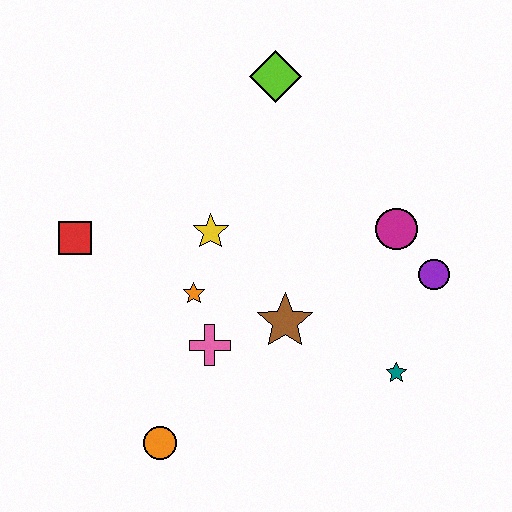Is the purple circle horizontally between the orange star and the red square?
No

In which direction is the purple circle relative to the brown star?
The purple circle is to the right of the brown star.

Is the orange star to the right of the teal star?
No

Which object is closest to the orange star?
The pink cross is closest to the orange star.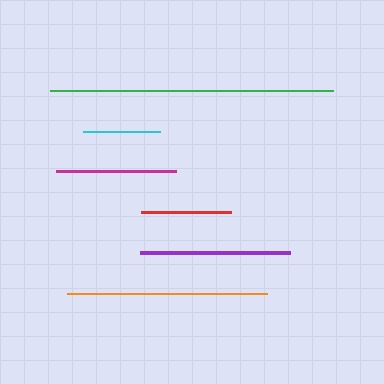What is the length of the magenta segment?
The magenta segment is approximately 120 pixels long.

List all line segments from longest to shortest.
From longest to shortest: green, orange, purple, magenta, red, cyan.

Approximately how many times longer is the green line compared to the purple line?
The green line is approximately 1.9 times the length of the purple line.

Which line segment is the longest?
The green line is the longest at approximately 283 pixels.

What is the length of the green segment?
The green segment is approximately 283 pixels long.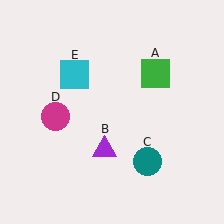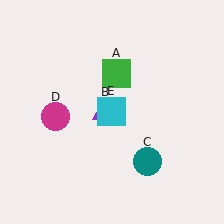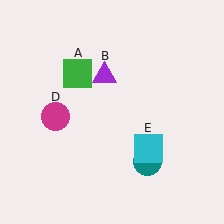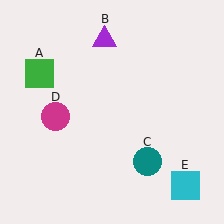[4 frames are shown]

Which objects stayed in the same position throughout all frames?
Teal circle (object C) and magenta circle (object D) remained stationary.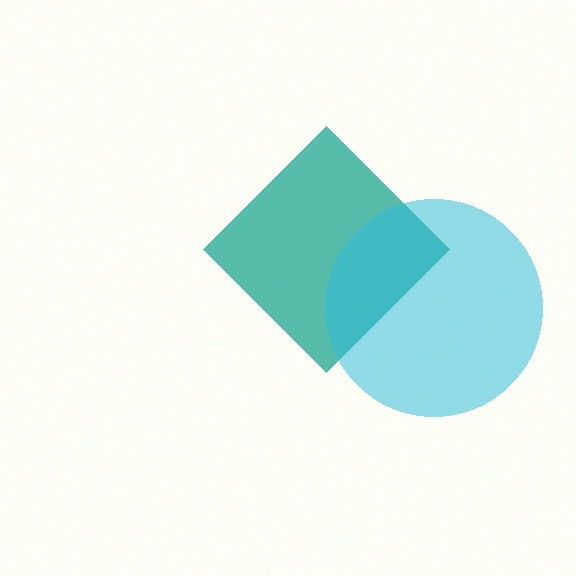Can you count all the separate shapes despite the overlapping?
Yes, there are 2 separate shapes.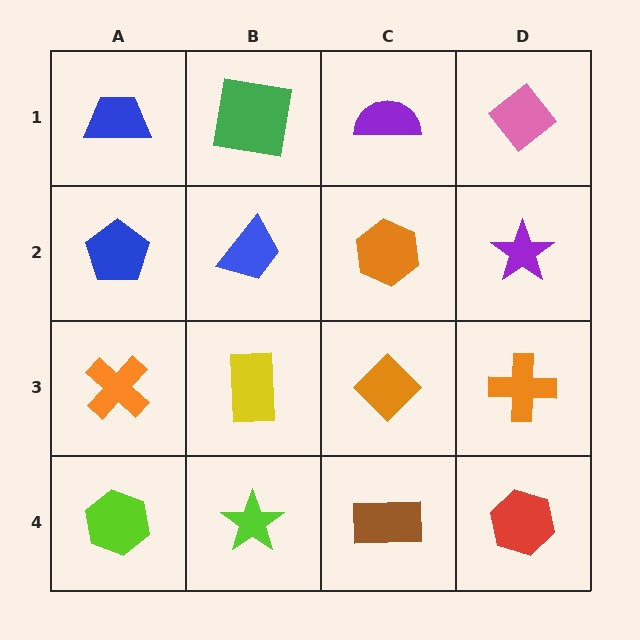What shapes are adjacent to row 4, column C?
An orange diamond (row 3, column C), a lime star (row 4, column B), a red hexagon (row 4, column D).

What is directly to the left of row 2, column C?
A blue trapezoid.